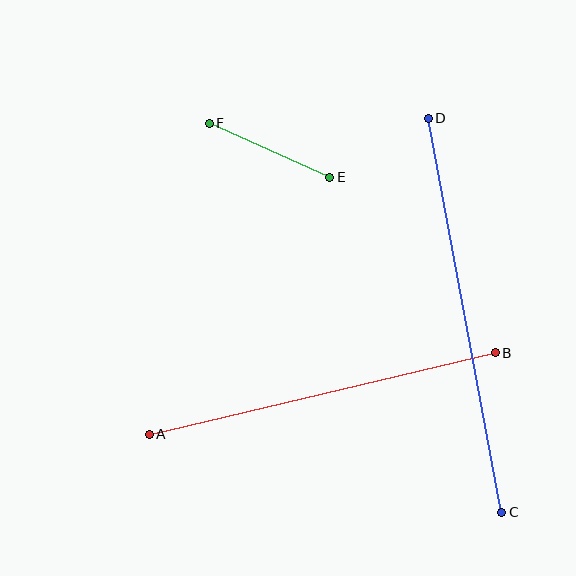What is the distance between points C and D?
The distance is approximately 401 pixels.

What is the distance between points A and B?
The distance is approximately 356 pixels.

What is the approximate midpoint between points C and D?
The midpoint is at approximately (465, 315) pixels.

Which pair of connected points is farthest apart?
Points C and D are farthest apart.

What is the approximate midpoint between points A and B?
The midpoint is at approximately (322, 394) pixels.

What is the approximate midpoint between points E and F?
The midpoint is at approximately (270, 150) pixels.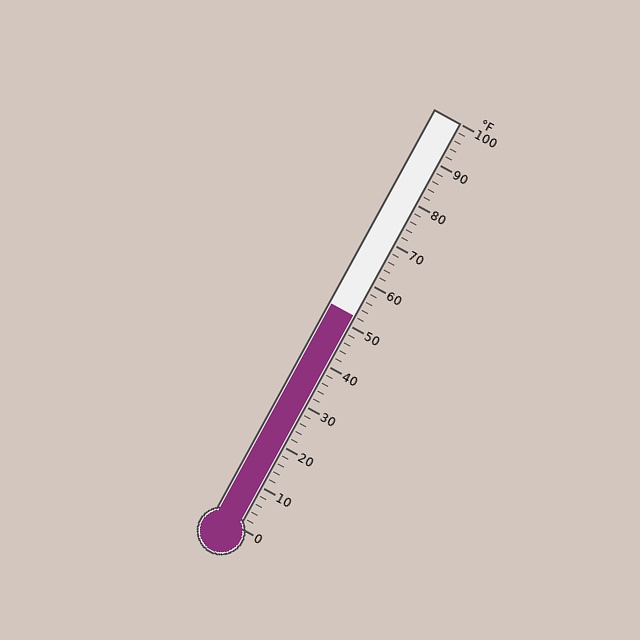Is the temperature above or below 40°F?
The temperature is above 40°F.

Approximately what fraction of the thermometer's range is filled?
The thermometer is filled to approximately 50% of its range.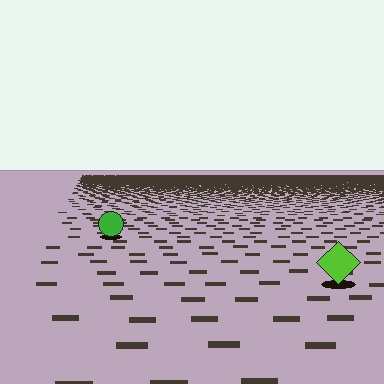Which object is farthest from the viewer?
The green circle is farthest from the viewer. It appears smaller and the ground texture around it is denser.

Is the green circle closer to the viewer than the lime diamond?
No. The lime diamond is closer — you can tell from the texture gradient: the ground texture is coarser near it.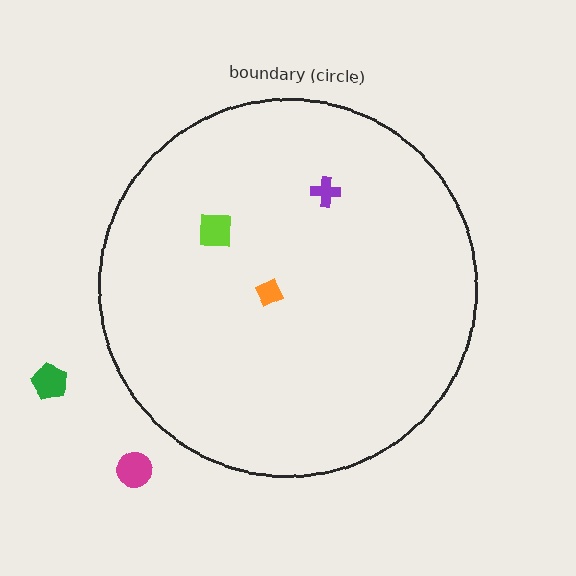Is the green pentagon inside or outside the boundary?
Outside.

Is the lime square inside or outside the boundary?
Inside.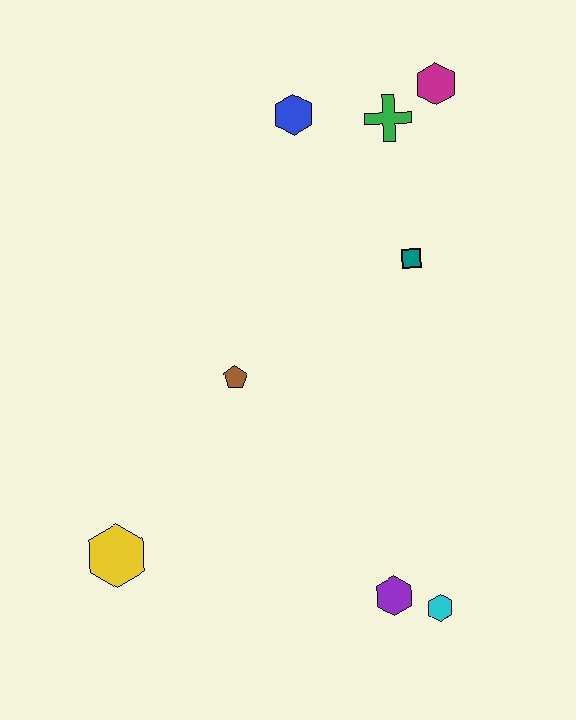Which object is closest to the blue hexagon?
The green cross is closest to the blue hexagon.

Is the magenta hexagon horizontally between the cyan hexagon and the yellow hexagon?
No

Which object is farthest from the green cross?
The yellow hexagon is farthest from the green cross.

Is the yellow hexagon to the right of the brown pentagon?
No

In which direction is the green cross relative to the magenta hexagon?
The green cross is to the left of the magenta hexagon.